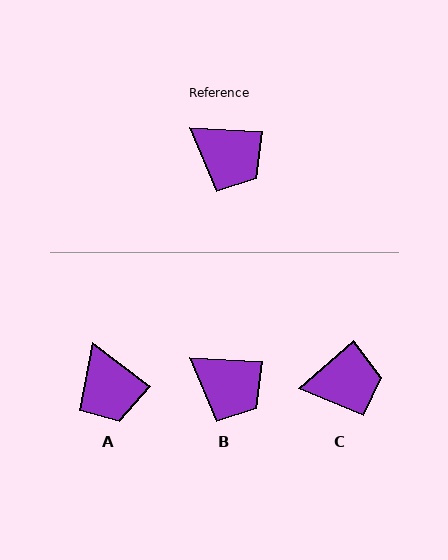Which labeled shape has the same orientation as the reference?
B.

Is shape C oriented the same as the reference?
No, it is off by about 45 degrees.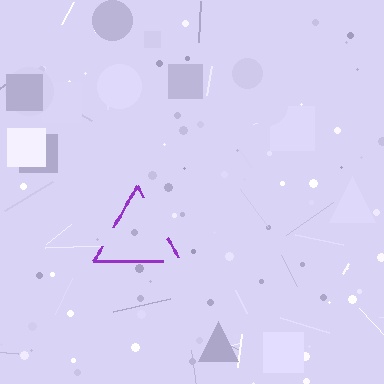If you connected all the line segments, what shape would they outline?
They would outline a triangle.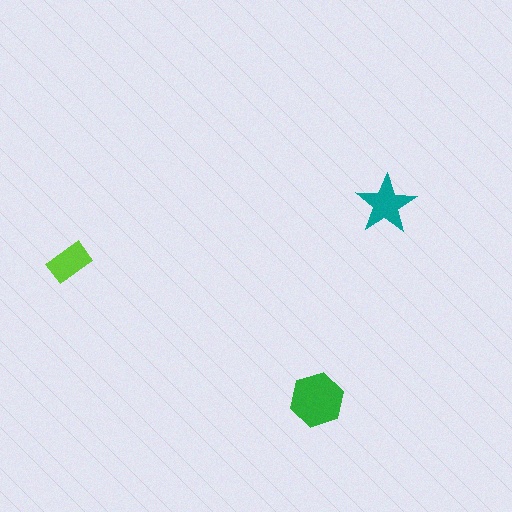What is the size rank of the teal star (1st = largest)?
2nd.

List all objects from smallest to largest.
The lime rectangle, the teal star, the green hexagon.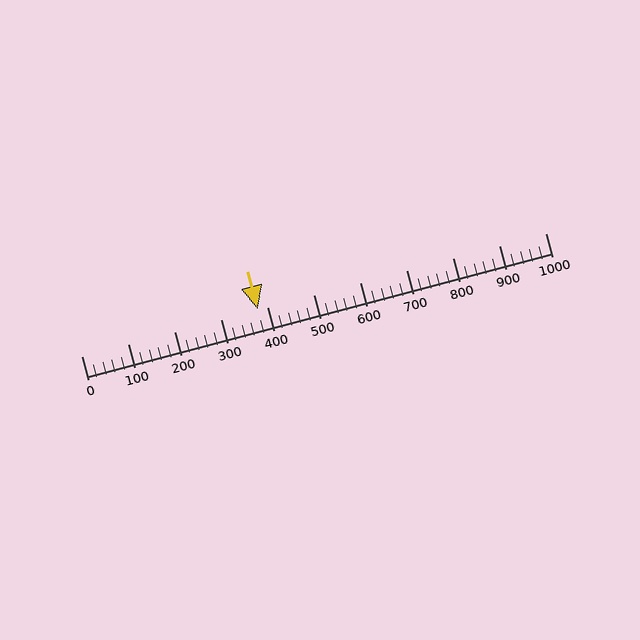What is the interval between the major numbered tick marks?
The major tick marks are spaced 100 units apart.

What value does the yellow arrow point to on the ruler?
The yellow arrow points to approximately 380.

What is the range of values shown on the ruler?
The ruler shows values from 0 to 1000.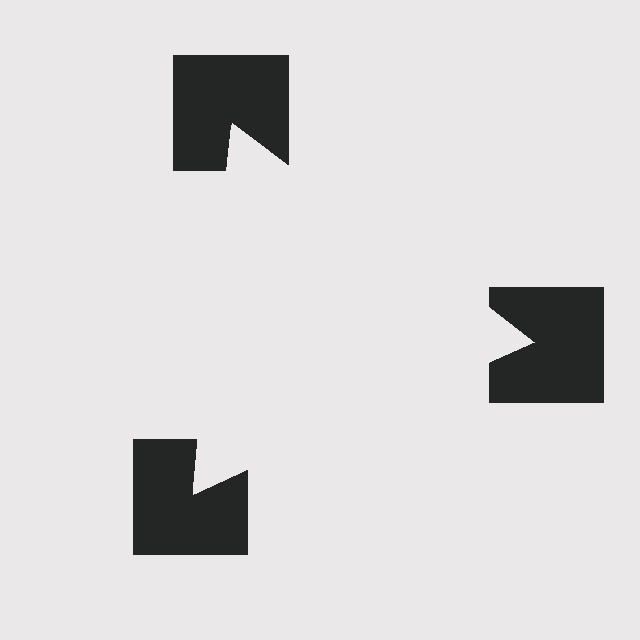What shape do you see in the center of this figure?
An illusory triangle — its edges are inferred from the aligned wedge cuts in the notched squares, not physically drawn.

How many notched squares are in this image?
There are 3 — one at each vertex of the illusory triangle.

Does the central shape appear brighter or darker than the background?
It typically appears slightly brighter than the background, even though no actual brightness change is drawn.